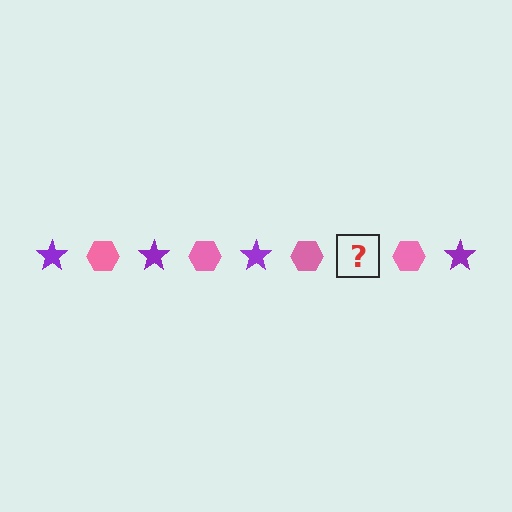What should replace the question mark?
The question mark should be replaced with a purple star.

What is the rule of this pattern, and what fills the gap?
The rule is that the pattern alternates between purple star and pink hexagon. The gap should be filled with a purple star.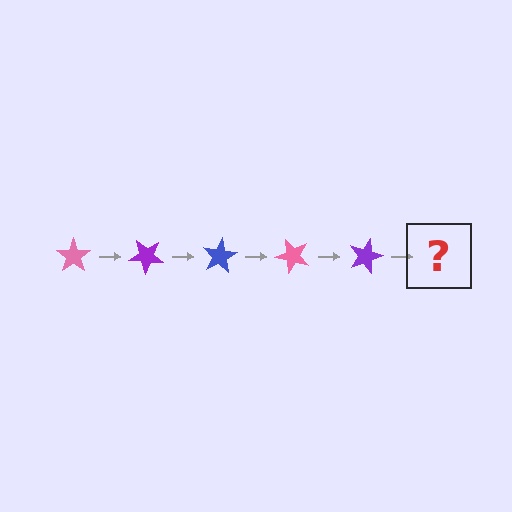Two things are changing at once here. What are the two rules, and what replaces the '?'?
The two rules are that it rotates 40 degrees each step and the color cycles through pink, purple, and blue. The '?' should be a blue star, rotated 200 degrees from the start.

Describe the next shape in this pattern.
It should be a blue star, rotated 200 degrees from the start.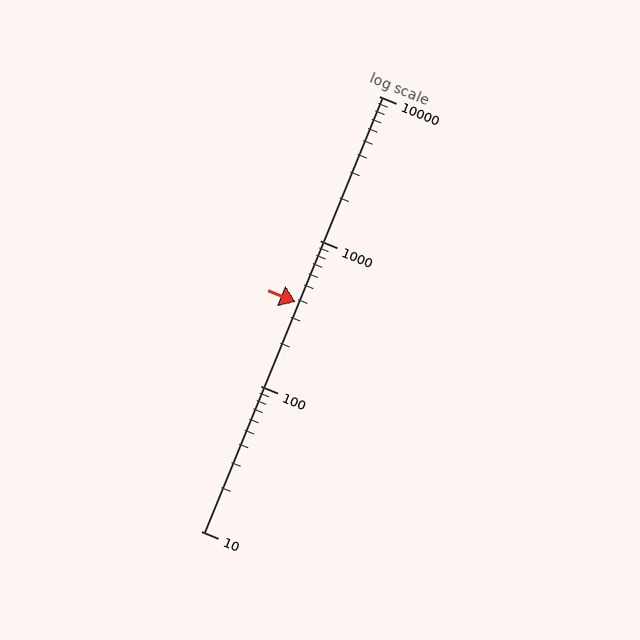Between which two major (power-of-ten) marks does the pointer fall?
The pointer is between 100 and 1000.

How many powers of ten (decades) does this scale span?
The scale spans 3 decades, from 10 to 10000.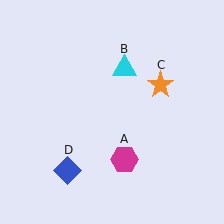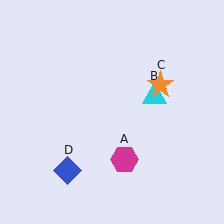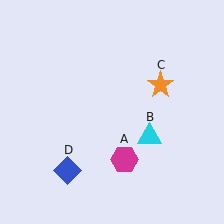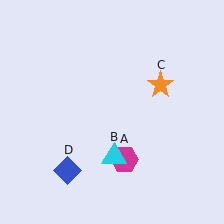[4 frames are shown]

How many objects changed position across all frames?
1 object changed position: cyan triangle (object B).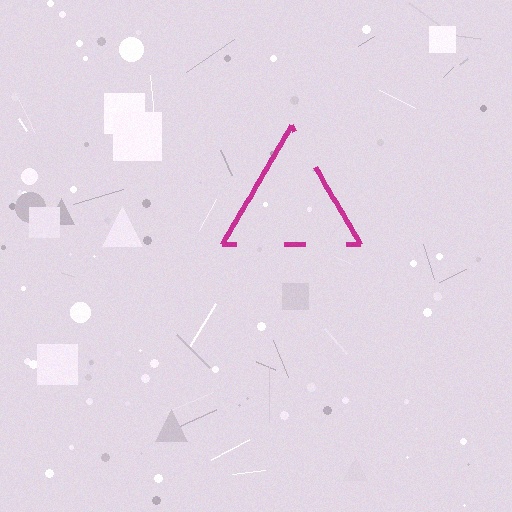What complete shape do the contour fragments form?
The contour fragments form a triangle.